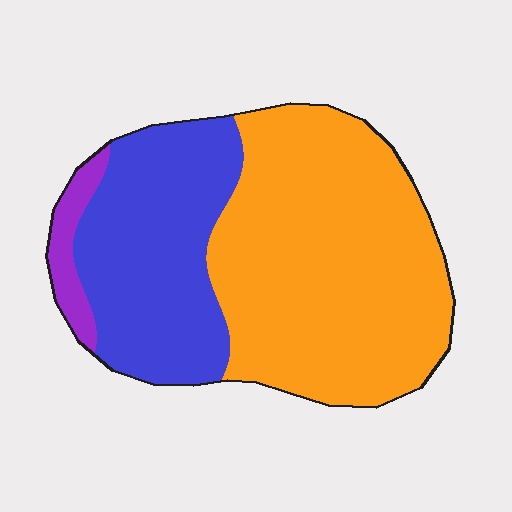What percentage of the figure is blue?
Blue covers around 35% of the figure.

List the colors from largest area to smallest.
From largest to smallest: orange, blue, purple.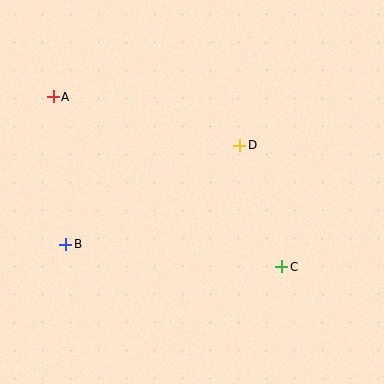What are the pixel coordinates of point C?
Point C is at (282, 267).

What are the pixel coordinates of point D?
Point D is at (240, 146).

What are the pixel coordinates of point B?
Point B is at (66, 244).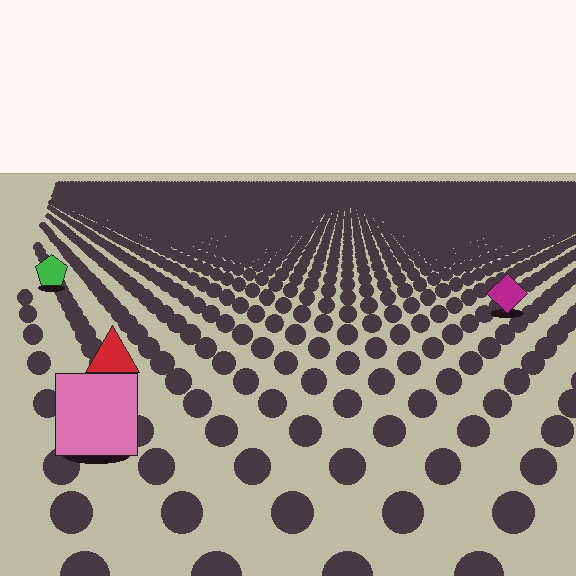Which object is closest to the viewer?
The pink square is closest. The texture marks near it are larger and more spread out.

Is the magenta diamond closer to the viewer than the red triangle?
No. The red triangle is closer — you can tell from the texture gradient: the ground texture is coarser near it.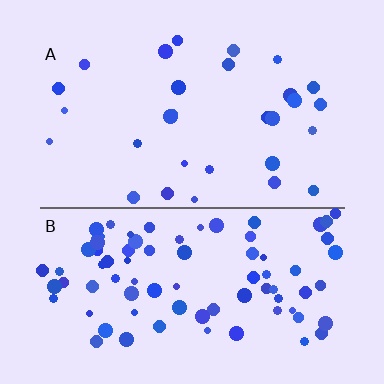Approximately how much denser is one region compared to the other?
Approximately 2.8× — region B over region A.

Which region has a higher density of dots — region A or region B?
B (the bottom).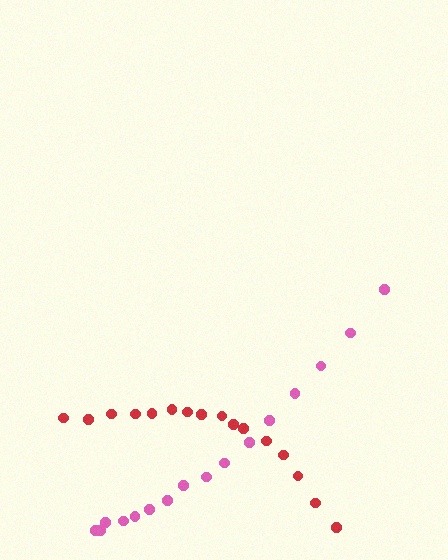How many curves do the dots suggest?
There are 2 distinct paths.